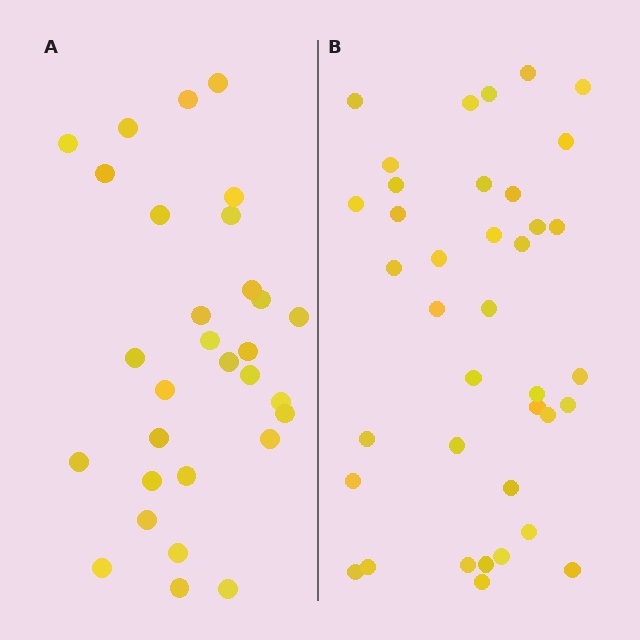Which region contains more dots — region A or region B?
Region B (the right region) has more dots.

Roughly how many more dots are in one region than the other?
Region B has roughly 8 or so more dots than region A.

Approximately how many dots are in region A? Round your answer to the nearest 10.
About 30 dots.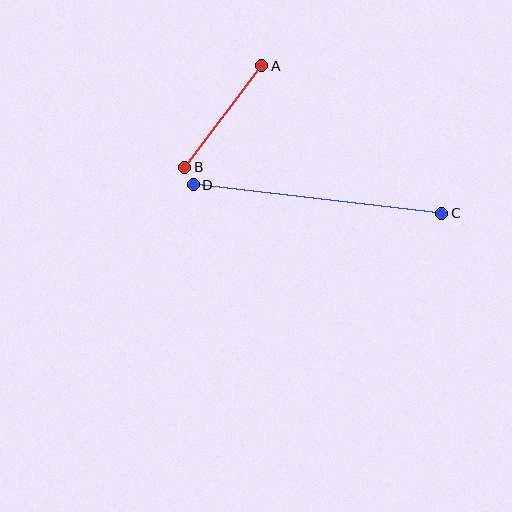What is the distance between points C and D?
The distance is approximately 250 pixels.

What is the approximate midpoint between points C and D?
The midpoint is at approximately (317, 199) pixels.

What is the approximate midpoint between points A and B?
The midpoint is at approximately (223, 116) pixels.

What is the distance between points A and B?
The distance is approximately 127 pixels.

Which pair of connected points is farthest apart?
Points C and D are farthest apart.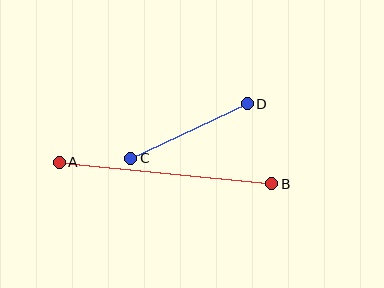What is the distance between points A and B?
The distance is approximately 214 pixels.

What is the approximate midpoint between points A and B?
The midpoint is at approximately (165, 173) pixels.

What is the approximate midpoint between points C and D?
The midpoint is at approximately (189, 131) pixels.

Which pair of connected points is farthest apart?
Points A and B are farthest apart.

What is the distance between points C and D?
The distance is approximately 129 pixels.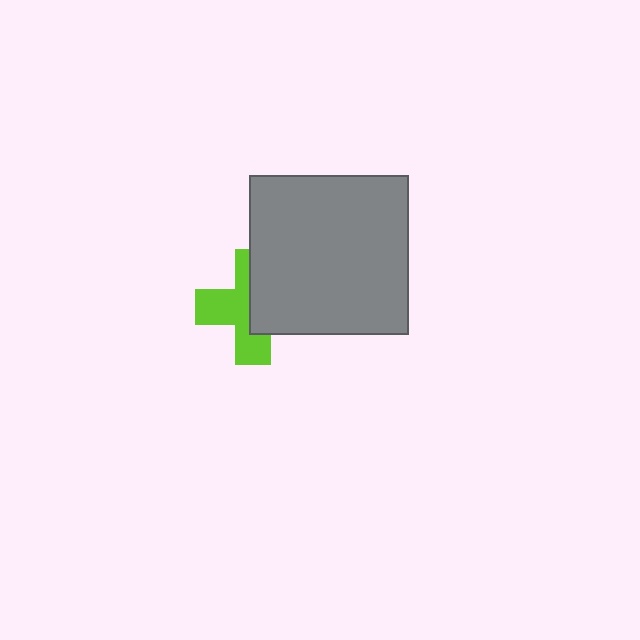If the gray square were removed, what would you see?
You would see the complete lime cross.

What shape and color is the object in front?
The object in front is a gray square.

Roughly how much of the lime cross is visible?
About half of it is visible (roughly 53%).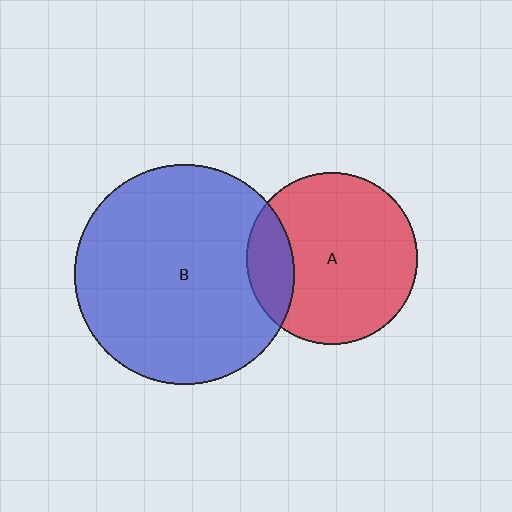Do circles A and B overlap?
Yes.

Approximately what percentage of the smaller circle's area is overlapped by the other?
Approximately 15%.